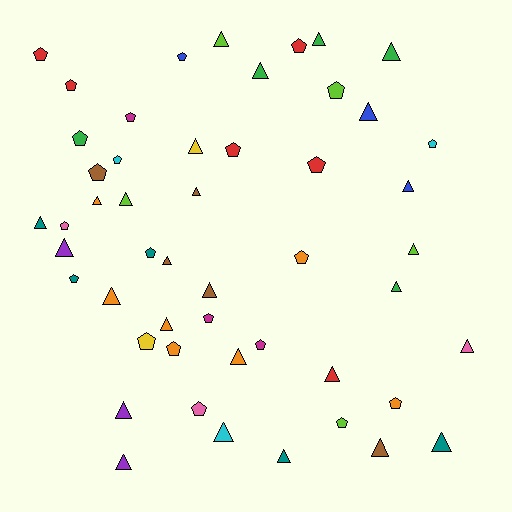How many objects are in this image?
There are 50 objects.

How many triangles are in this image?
There are 27 triangles.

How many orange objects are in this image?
There are 7 orange objects.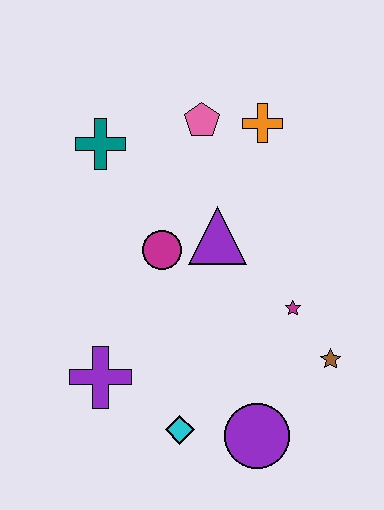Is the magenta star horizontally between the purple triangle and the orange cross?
No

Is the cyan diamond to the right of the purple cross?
Yes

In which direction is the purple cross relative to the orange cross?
The purple cross is below the orange cross.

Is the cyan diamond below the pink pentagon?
Yes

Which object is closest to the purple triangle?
The magenta circle is closest to the purple triangle.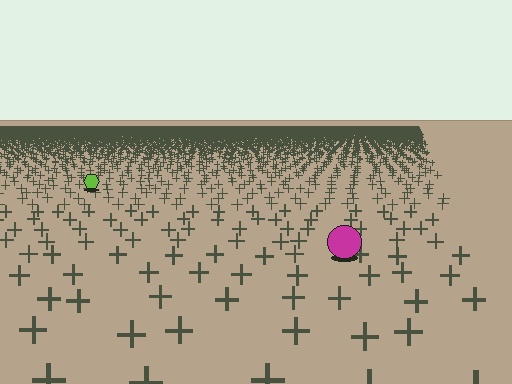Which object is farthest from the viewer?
The lime hexagon is farthest from the viewer. It appears smaller and the ground texture around it is denser.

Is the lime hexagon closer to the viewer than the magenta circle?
No. The magenta circle is closer — you can tell from the texture gradient: the ground texture is coarser near it.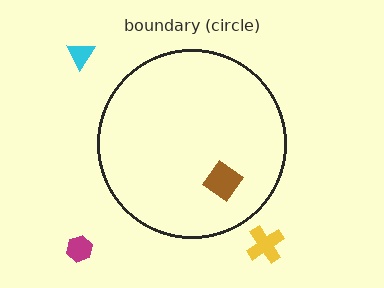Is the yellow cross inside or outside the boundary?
Outside.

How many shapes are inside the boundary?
1 inside, 3 outside.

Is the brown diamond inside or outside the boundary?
Inside.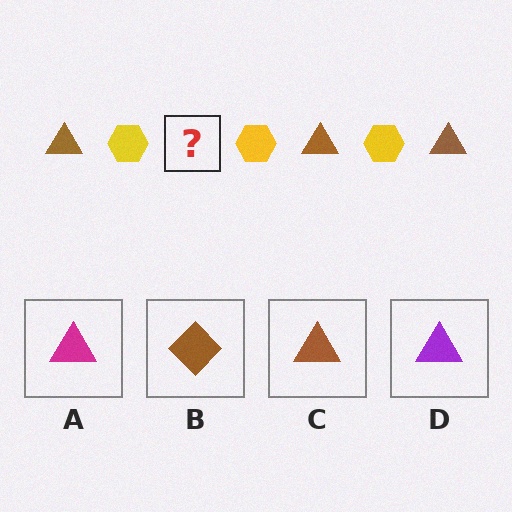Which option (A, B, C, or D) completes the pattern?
C.